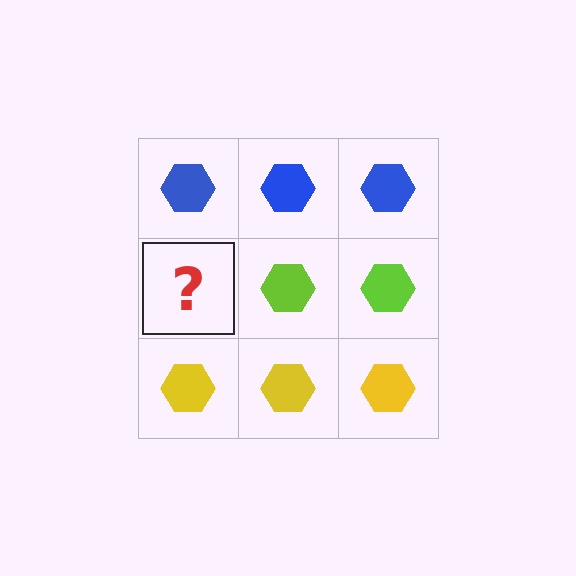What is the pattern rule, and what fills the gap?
The rule is that each row has a consistent color. The gap should be filled with a lime hexagon.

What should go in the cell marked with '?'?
The missing cell should contain a lime hexagon.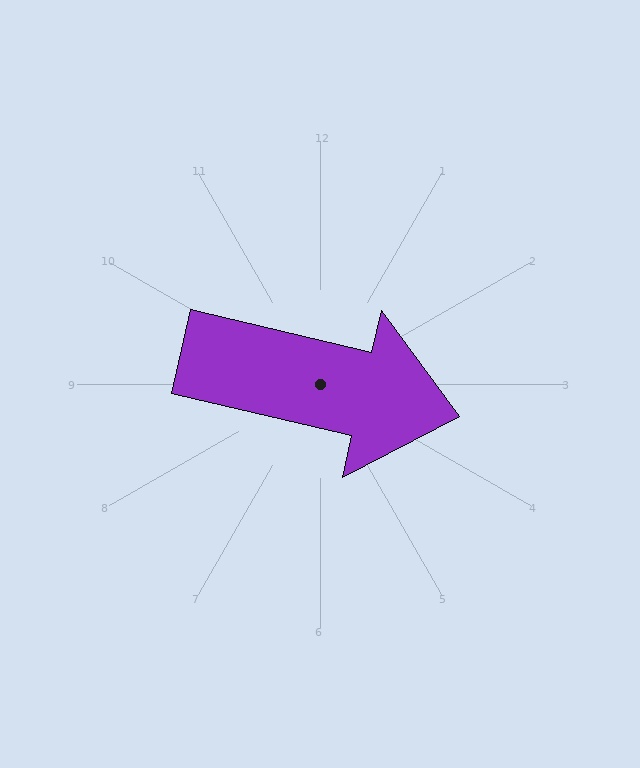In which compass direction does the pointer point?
East.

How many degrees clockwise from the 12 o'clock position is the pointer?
Approximately 103 degrees.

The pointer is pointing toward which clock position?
Roughly 3 o'clock.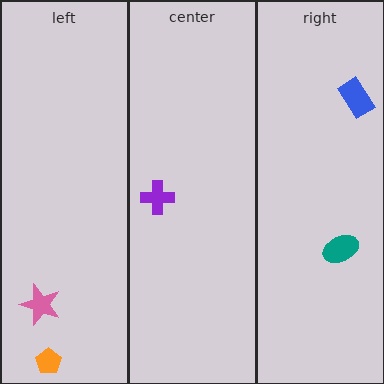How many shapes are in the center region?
1.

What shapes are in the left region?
The pink star, the orange pentagon.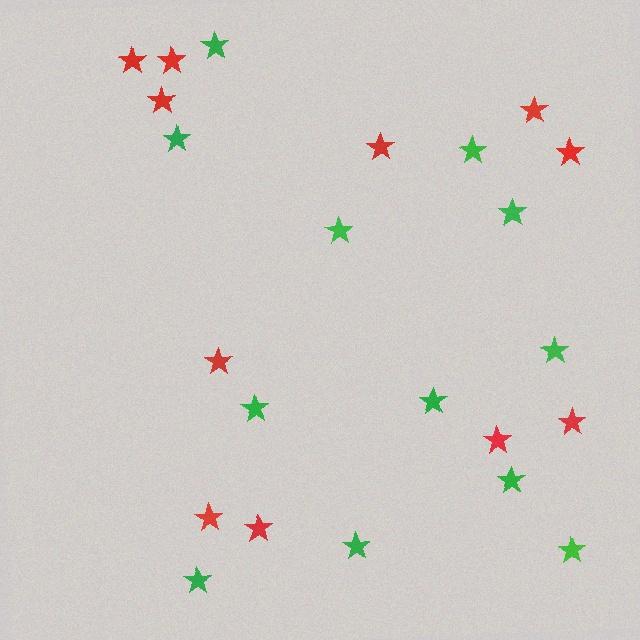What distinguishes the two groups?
There are 2 groups: one group of green stars (12) and one group of red stars (11).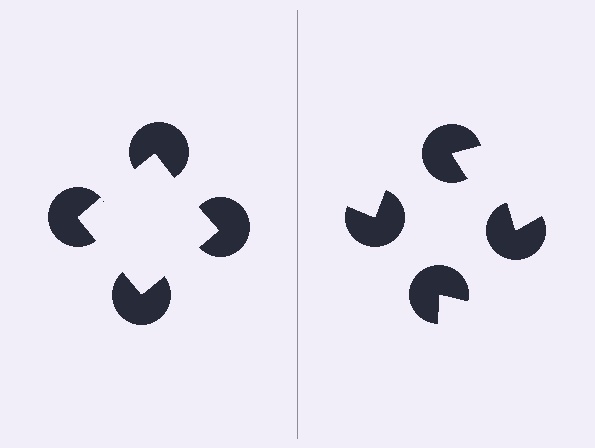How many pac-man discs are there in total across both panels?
8 — 4 on each side.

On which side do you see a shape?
An illusory square appears on the left side. On the right side the wedge cuts are rotated, so no coherent shape forms.